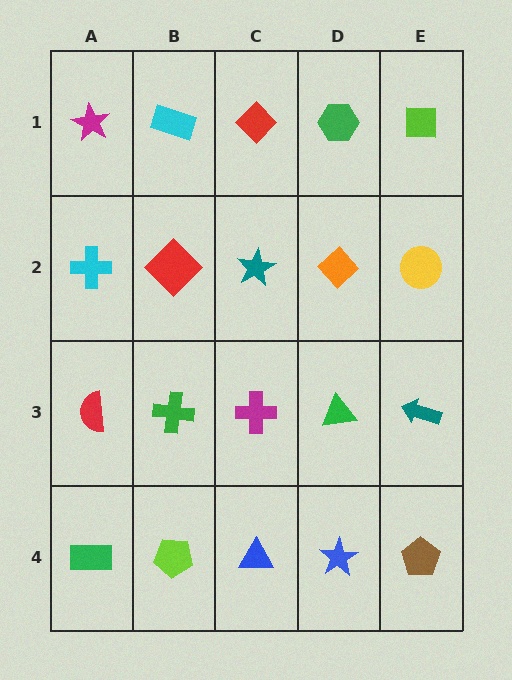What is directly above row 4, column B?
A green cross.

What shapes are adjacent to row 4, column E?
A teal arrow (row 3, column E), a blue star (row 4, column D).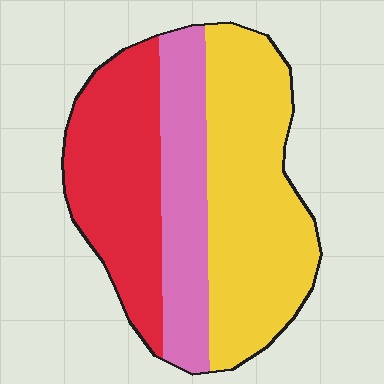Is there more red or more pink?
Red.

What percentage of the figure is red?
Red covers about 30% of the figure.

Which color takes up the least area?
Pink, at roughly 25%.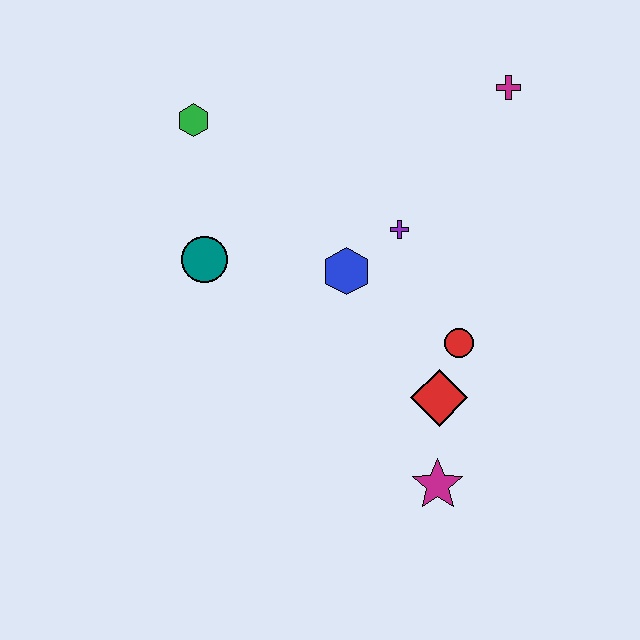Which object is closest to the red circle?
The red diamond is closest to the red circle.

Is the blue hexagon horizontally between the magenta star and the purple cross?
No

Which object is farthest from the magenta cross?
The magenta star is farthest from the magenta cross.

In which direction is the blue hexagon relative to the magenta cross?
The blue hexagon is below the magenta cross.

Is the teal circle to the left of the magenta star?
Yes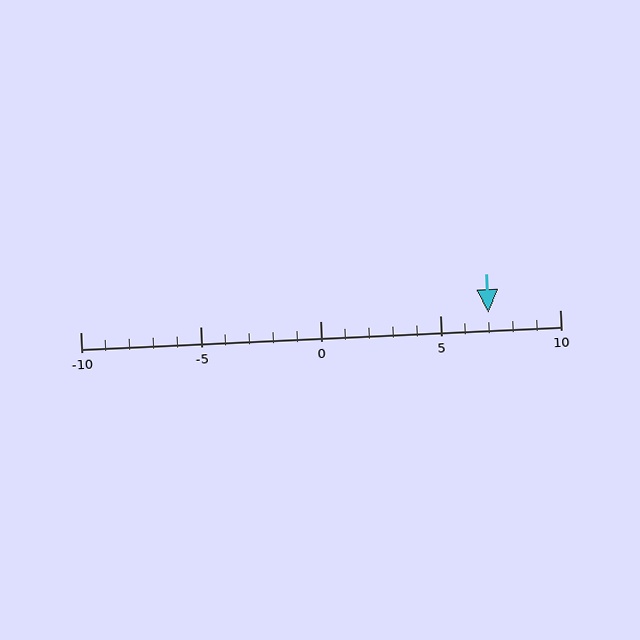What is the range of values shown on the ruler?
The ruler shows values from -10 to 10.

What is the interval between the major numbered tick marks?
The major tick marks are spaced 5 units apart.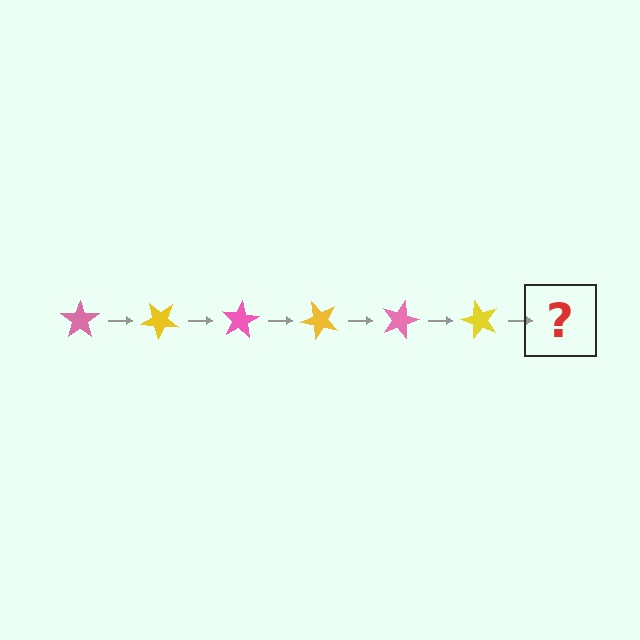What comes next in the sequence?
The next element should be a pink star, rotated 240 degrees from the start.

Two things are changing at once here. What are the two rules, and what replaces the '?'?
The two rules are that it rotates 40 degrees each step and the color cycles through pink and yellow. The '?' should be a pink star, rotated 240 degrees from the start.